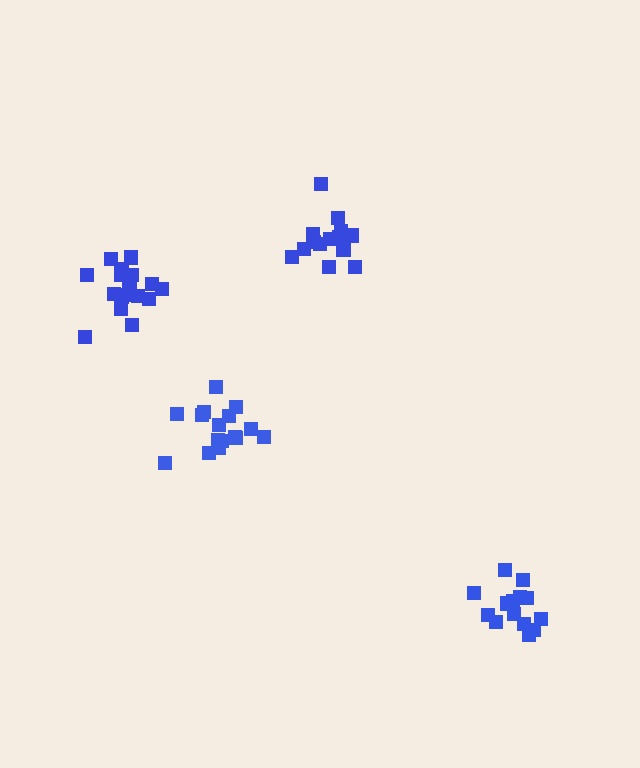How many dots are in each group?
Group 1: 16 dots, Group 2: 14 dots, Group 3: 18 dots, Group 4: 14 dots (62 total).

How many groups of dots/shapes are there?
There are 4 groups.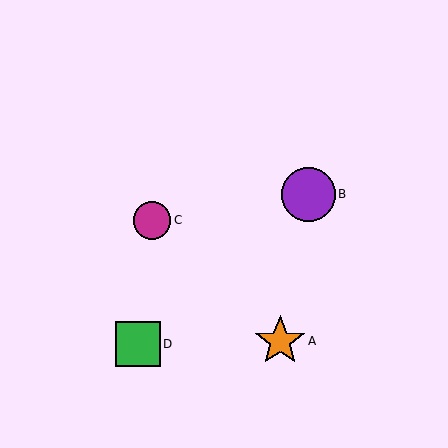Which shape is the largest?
The purple circle (labeled B) is the largest.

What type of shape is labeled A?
Shape A is an orange star.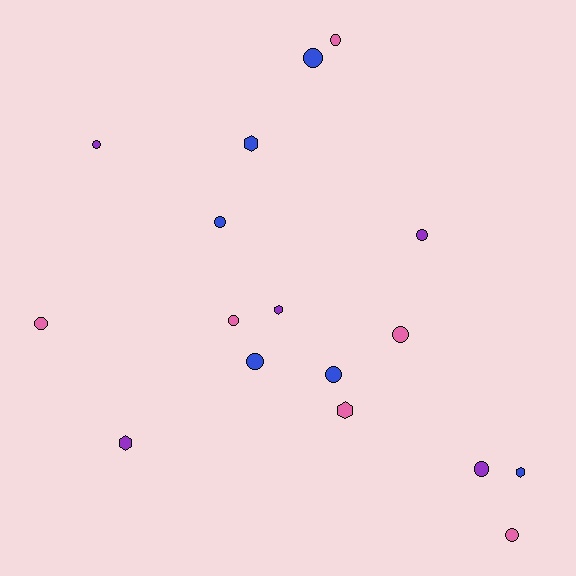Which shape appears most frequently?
Circle, with 12 objects.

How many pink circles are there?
There are 5 pink circles.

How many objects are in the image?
There are 17 objects.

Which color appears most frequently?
Pink, with 6 objects.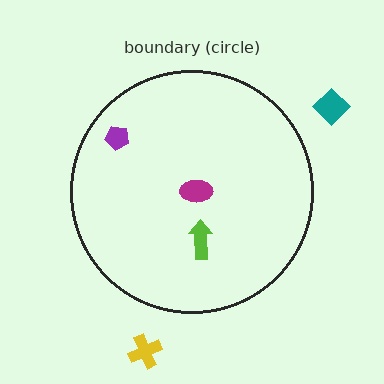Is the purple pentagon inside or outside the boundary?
Inside.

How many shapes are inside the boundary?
3 inside, 2 outside.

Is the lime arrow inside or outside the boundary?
Inside.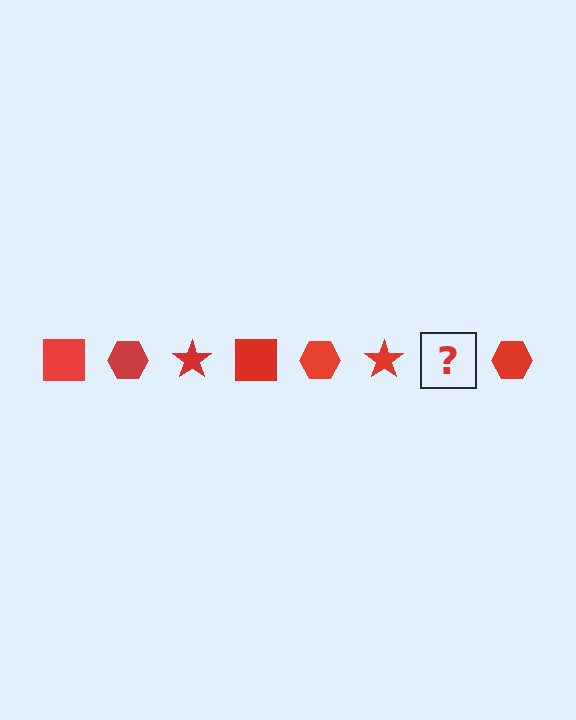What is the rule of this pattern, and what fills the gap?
The rule is that the pattern cycles through square, hexagon, star shapes in red. The gap should be filled with a red square.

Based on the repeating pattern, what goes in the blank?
The blank should be a red square.